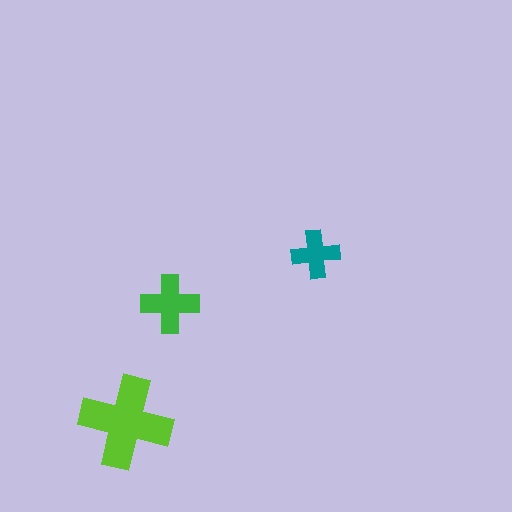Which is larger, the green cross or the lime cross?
The lime one.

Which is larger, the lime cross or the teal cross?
The lime one.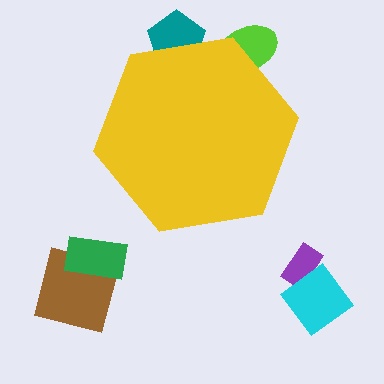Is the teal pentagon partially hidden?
Yes, the teal pentagon is partially hidden behind the yellow hexagon.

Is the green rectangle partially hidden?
No, the green rectangle is fully visible.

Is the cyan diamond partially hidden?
No, the cyan diamond is fully visible.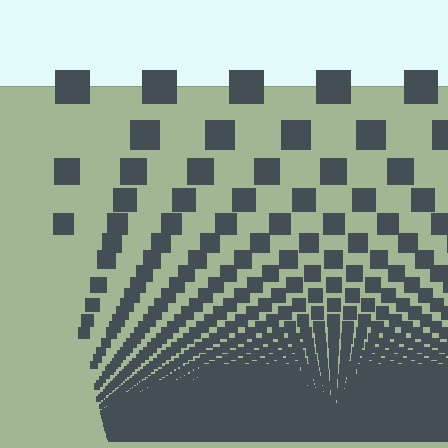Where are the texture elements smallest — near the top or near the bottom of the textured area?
Near the bottom.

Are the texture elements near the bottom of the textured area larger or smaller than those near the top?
Smaller. The gradient is inverted — elements near the bottom are smaller and denser.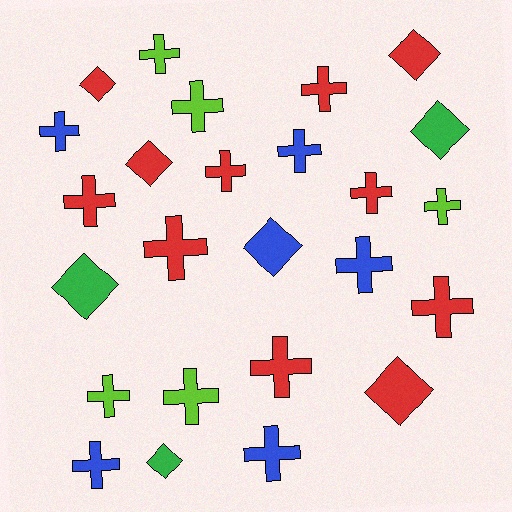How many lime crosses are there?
There are 5 lime crosses.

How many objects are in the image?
There are 25 objects.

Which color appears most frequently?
Red, with 11 objects.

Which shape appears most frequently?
Cross, with 17 objects.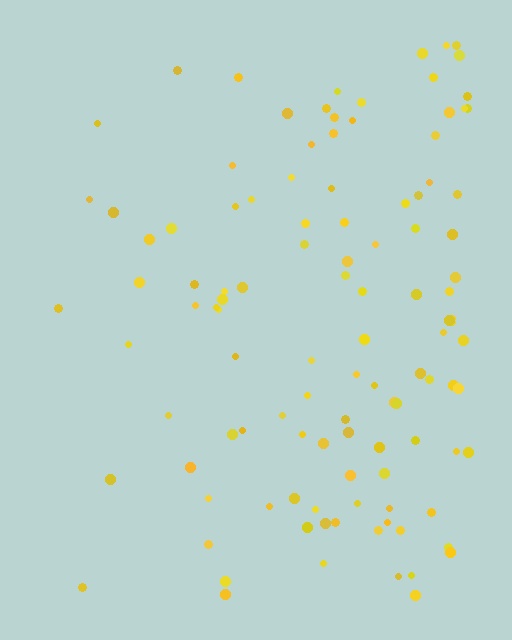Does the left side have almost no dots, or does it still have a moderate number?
Still a moderate number, just noticeably fewer than the right.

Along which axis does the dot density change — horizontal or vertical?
Horizontal.